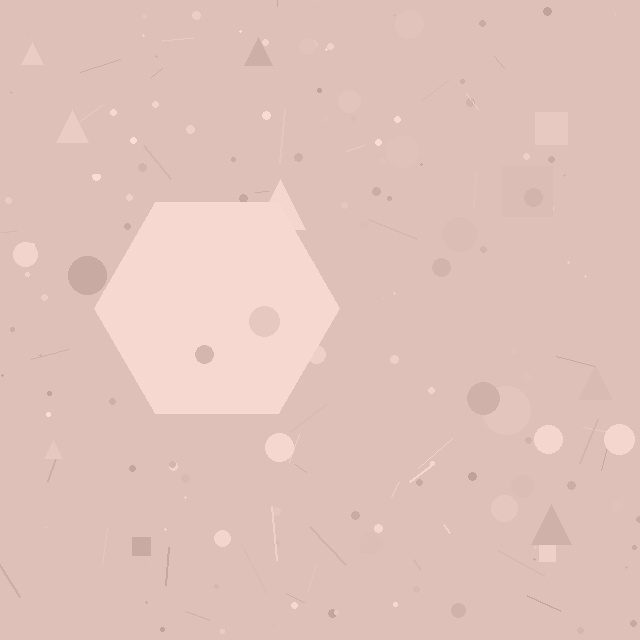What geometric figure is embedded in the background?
A hexagon is embedded in the background.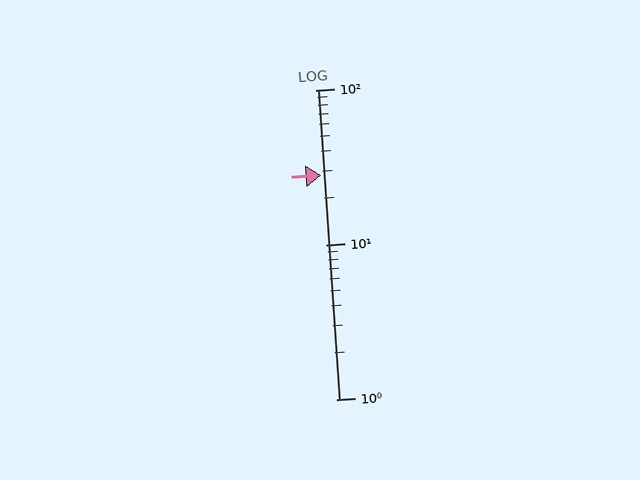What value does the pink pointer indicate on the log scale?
The pointer indicates approximately 28.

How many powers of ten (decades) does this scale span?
The scale spans 2 decades, from 1 to 100.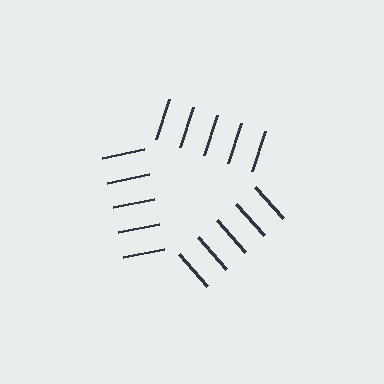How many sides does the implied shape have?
3 sides — the line-ends trace a triangle.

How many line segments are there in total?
15 — 5 along each of the 3 edges.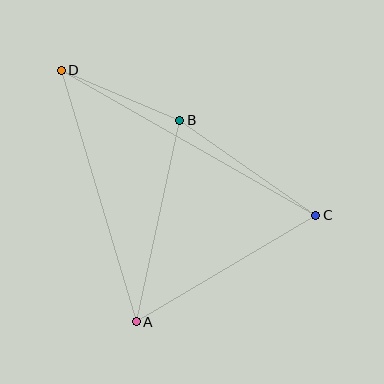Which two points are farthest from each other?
Points C and D are farthest from each other.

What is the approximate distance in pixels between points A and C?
The distance between A and C is approximately 209 pixels.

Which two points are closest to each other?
Points B and D are closest to each other.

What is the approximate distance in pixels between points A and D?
The distance between A and D is approximately 262 pixels.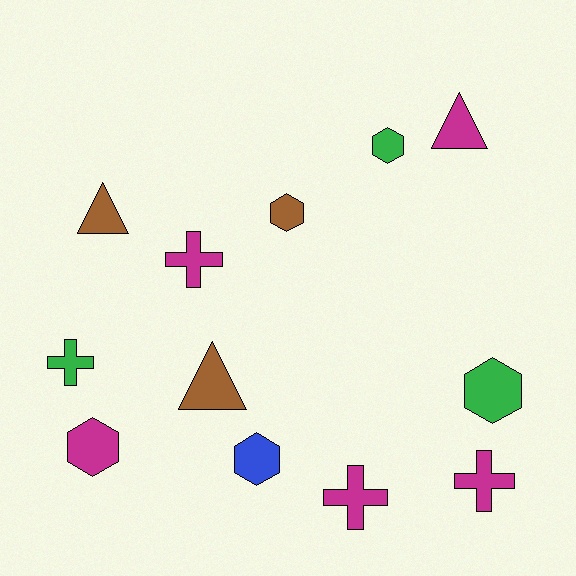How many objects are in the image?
There are 12 objects.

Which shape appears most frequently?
Hexagon, with 5 objects.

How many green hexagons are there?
There are 2 green hexagons.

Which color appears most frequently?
Magenta, with 5 objects.